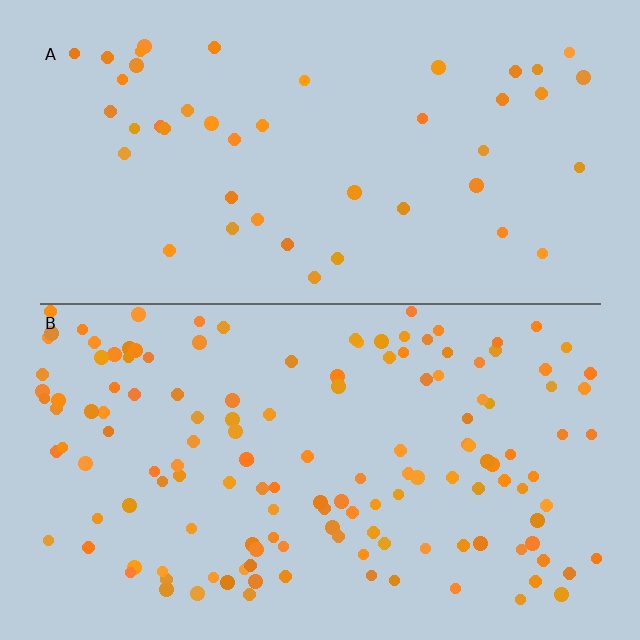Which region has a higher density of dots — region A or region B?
B (the bottom).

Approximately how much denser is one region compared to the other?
Approximately 3.1× — region B over region A.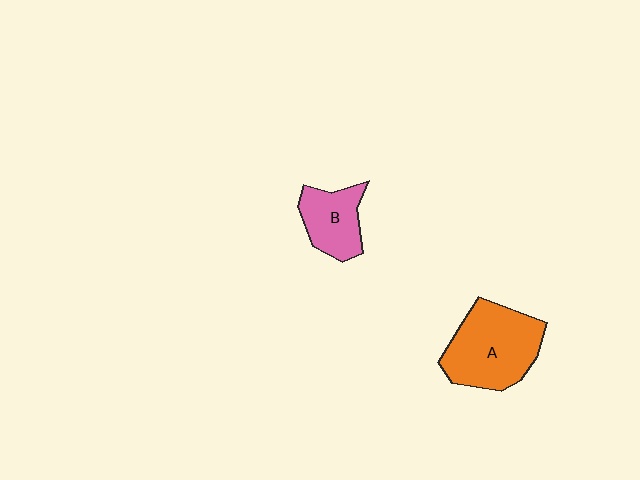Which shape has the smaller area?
Shape B (pink).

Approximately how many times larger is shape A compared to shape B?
Approximately 1.8 times.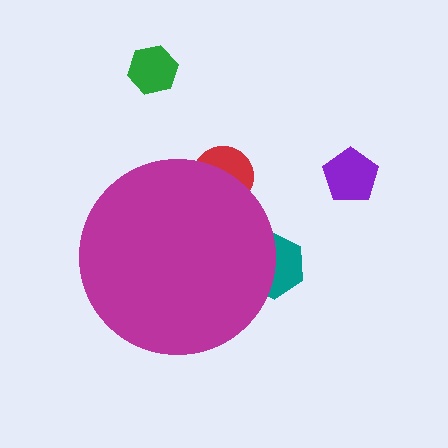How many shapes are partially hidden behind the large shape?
2 shapes are partially hidden.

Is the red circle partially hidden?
Yes, the red circle is partially hidden behind the magenta circle.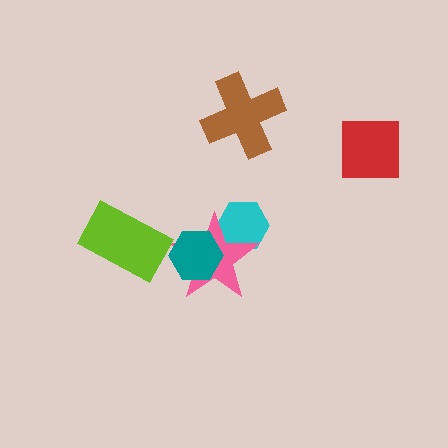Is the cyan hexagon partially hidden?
Yes, it is partially covered by another shape.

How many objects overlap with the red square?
0 objects overlap with the red square.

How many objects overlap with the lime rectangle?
0 objects overlap with the lime rectangle.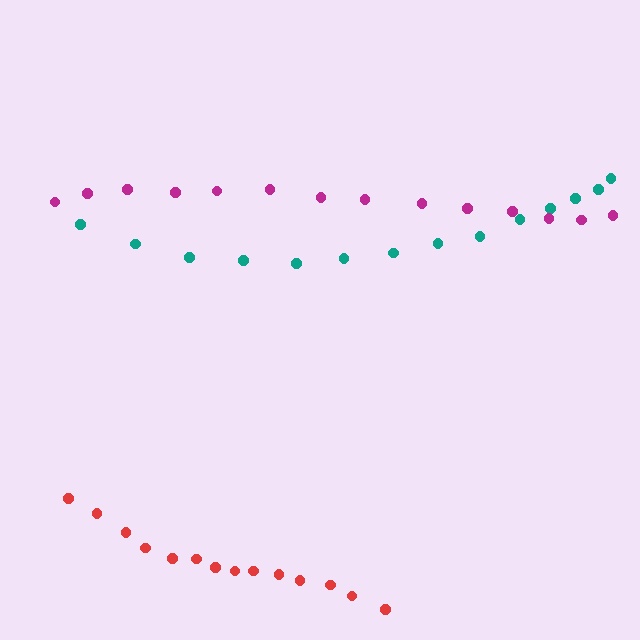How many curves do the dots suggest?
There are 3 distinct paths.